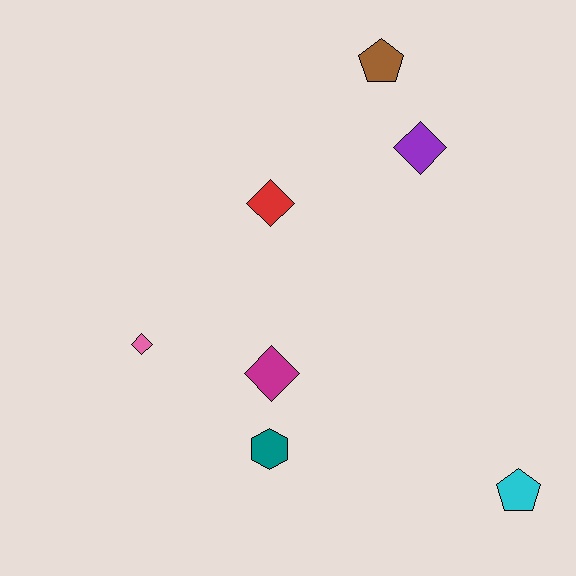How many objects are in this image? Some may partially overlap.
There are 7 objects.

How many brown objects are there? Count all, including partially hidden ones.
There is 1 brown object.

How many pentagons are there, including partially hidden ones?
There are 2 pentagons.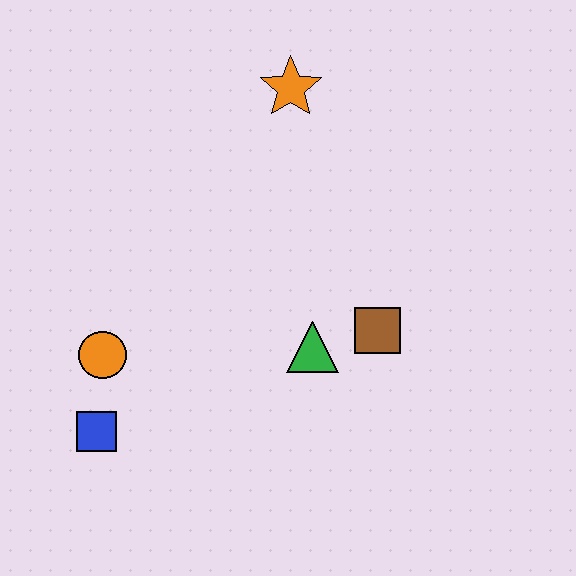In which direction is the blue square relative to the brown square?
The blue square is to the left of the brown square.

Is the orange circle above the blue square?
Yes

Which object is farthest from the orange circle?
The orange star is farthest from the orange circle.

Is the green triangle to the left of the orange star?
No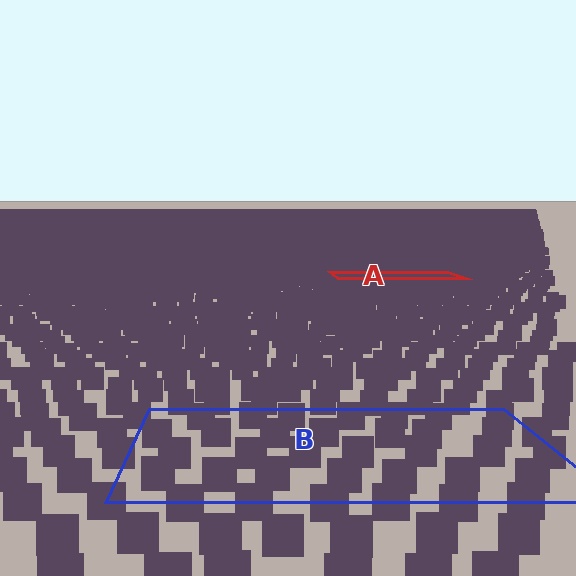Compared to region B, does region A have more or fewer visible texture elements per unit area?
Region A has more texture elements per unit area — they are packed more densely because it is farther away.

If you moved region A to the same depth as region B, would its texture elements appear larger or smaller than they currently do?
They would appear larger. At a closer depth, the same texture elements are projected at a bigger on-screen size.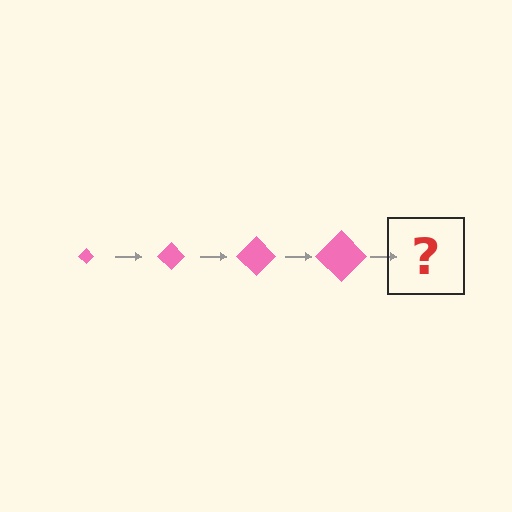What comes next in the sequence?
The next element should be a pink diamond, larger than the previous one.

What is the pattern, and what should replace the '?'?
The pattern is that the diamond gets progressively larger each step. The '?' should be a pink diamond, larger than the previous one.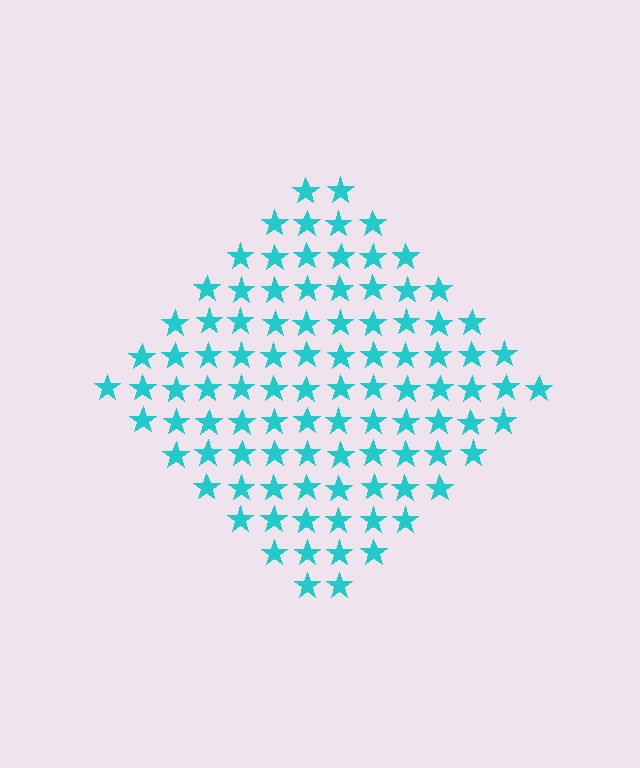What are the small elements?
The small elements are stars.